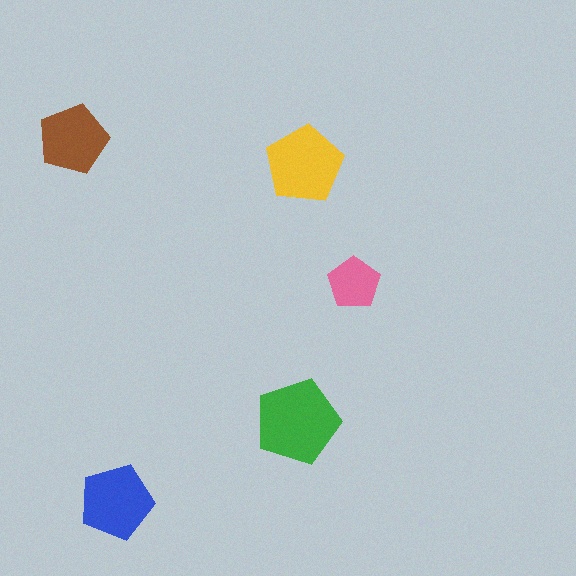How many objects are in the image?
There are 5 objects in the image.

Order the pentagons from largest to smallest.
the green one, the yellow one, the blue one, the brown one, the pink one.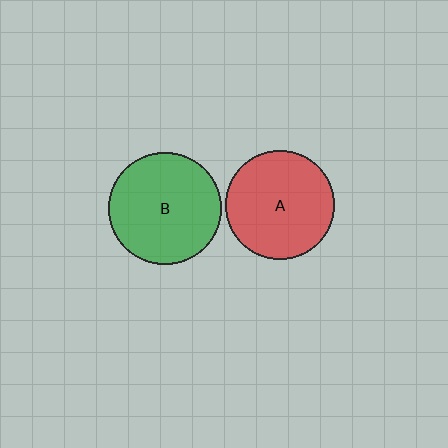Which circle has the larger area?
Circle B (green).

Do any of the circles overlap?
No, none of the circles overlap.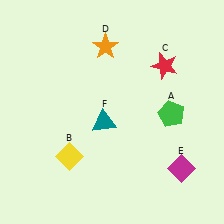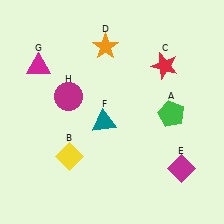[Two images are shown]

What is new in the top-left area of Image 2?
A magenta circle (H) was added in the top-left area of Image 2.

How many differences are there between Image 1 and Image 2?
There are 2 differences between the two images.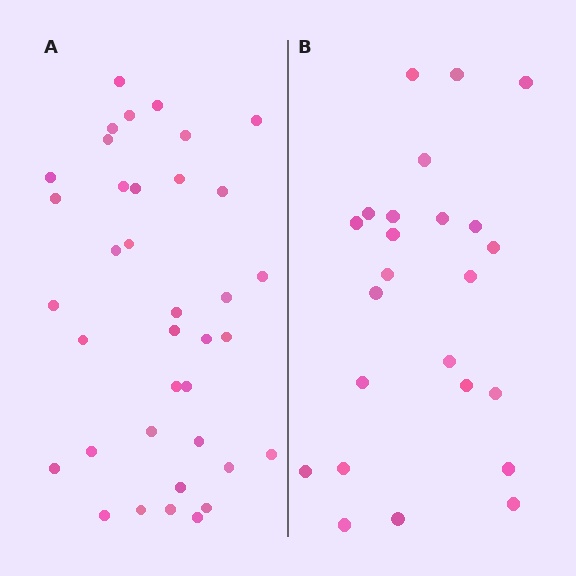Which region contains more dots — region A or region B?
Region A (the left region) has more dots.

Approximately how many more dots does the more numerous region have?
Region A has approximately 15 more dots than region B.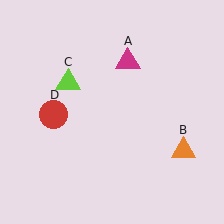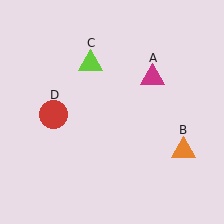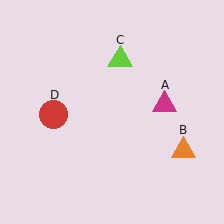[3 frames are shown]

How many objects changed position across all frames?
2 objects changed position: magenta triangle (object A), lime triangle (object C).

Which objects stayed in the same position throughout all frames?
Orange triangle (object B) and red circle (object D) remained stationary.